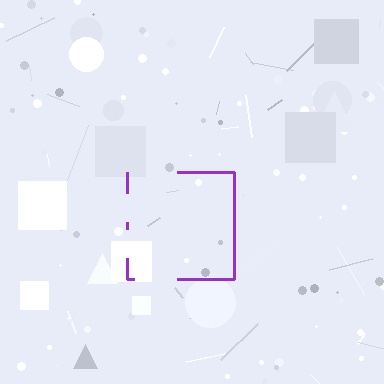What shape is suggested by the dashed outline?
The dashed outline suggests a square.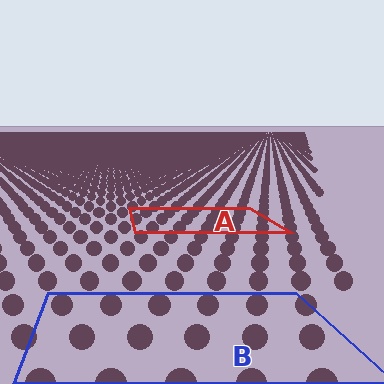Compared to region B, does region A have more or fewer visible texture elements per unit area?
Region A has more texture elements per unit area — they are packed more densely because it is farther away.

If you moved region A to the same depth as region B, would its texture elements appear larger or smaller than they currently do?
They would appear larger. At a closer depth, the same texture elements are projected at a bigger on-screen size.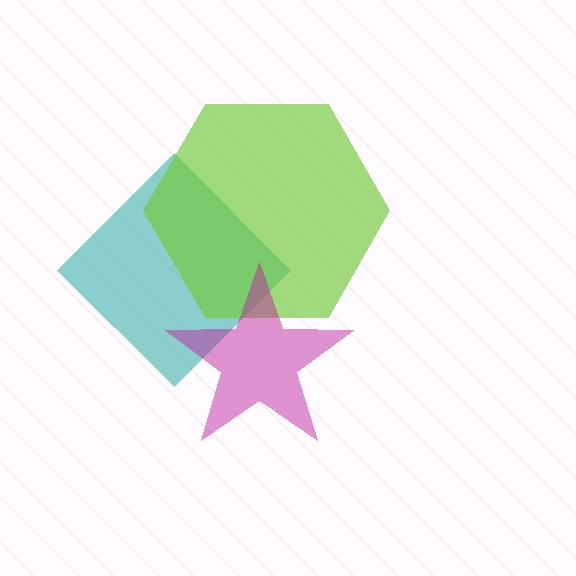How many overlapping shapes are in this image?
There are 3 overlapping shapes in the image.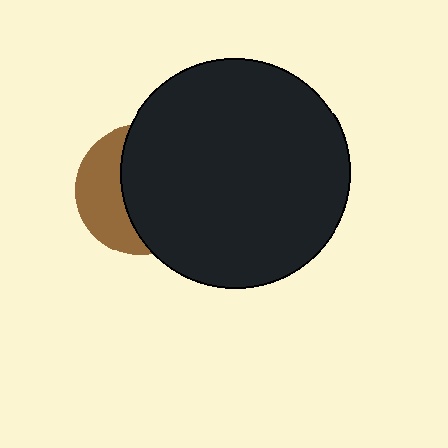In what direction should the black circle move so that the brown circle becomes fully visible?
The black circle should move right. That is the shortest direction to clear the overlap and leave the brown circle fully visible.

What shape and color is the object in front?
The object in front is a black circle.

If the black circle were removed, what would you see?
You would see the complete brown circle.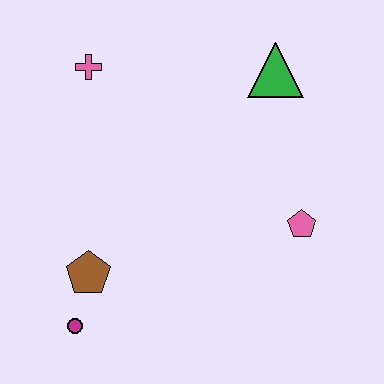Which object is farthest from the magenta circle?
The green triangle is farthest from the magenta circle.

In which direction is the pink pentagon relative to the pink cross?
The pink pentagon is to the right of the pink cross.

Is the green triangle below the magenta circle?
No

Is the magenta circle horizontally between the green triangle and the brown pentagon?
No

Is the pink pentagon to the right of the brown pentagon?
Yes